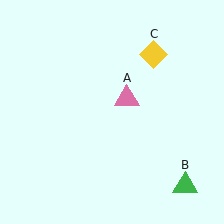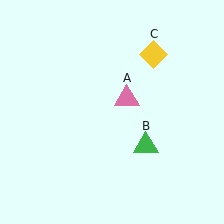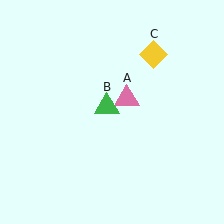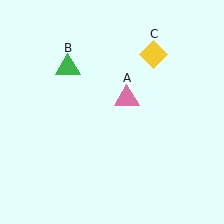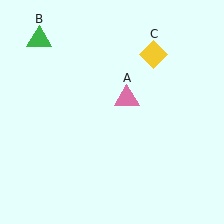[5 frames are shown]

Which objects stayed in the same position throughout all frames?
Pink triangle (object A) and yellow diamond (object C) remained stationary.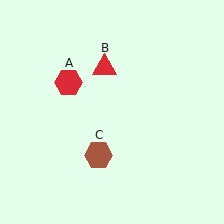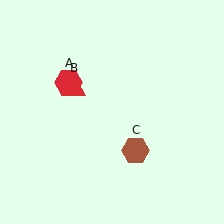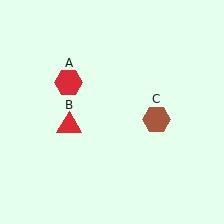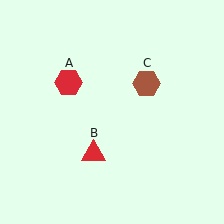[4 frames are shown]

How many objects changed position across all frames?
2 objects changed position: red triangle (object B), brown hexagon (object C).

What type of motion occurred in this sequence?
The red triangle (object B), brown hexagon (object C) rotated counterclockwise around the center of the scene.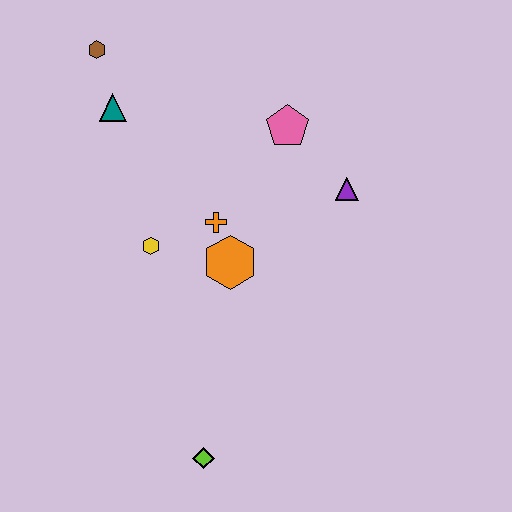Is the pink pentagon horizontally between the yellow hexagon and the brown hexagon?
No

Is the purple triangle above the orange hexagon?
Yes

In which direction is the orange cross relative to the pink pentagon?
The orange cross is below the pink pentagon.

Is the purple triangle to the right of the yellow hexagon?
Yes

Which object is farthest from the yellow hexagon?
The lime diamond is farthest from the yellow hexagon.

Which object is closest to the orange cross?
The orange hexagon is closest to the orange cross.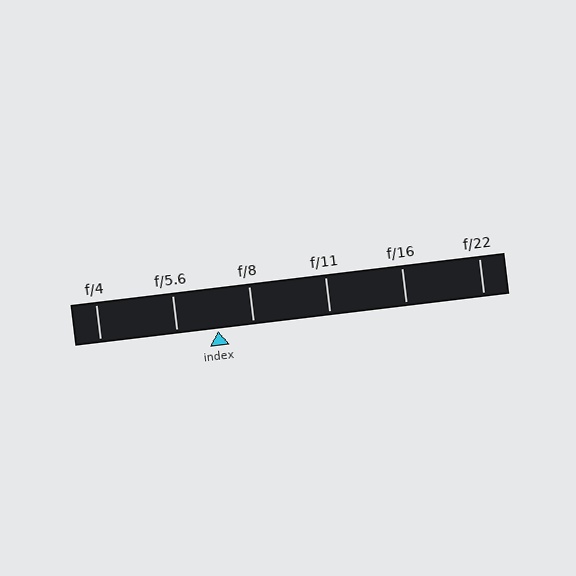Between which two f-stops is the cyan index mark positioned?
The index mark is between f/5.6 and f/8.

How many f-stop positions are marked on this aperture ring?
There are 6 f-stop positions marked.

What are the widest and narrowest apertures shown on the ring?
The widest aperture shown is f/4 and the narrowest is f/22.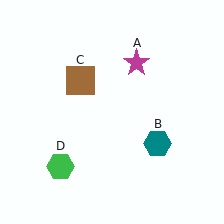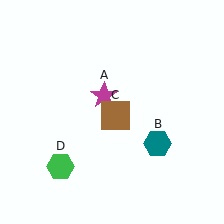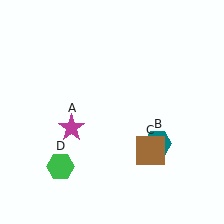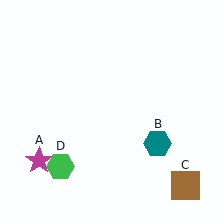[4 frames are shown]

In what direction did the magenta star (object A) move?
The magenta star (object A) moved down and to the left.